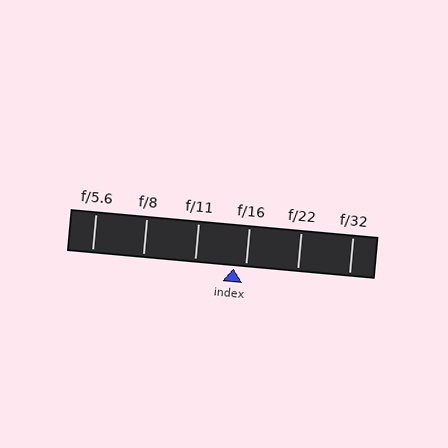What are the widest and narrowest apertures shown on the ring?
The widest aperture shown is f/5.6 and the narrowest is f/32.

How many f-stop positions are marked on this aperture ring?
There are 6 f-stop positions marked.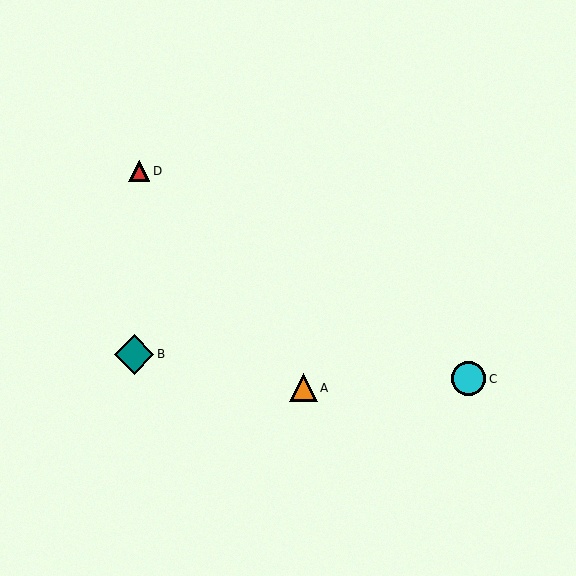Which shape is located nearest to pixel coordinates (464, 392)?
The cyan circle (labeled C) at (469, 379) is nearest to that location.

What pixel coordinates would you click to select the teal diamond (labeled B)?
Click at (134, 354) to select the teal diamond B.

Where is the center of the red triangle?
The center of the red triangle is at (139, 171).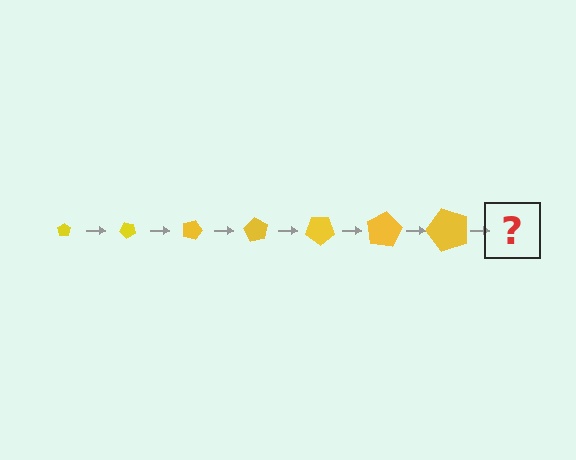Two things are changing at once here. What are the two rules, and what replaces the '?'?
The two rules are that the pentagon grows larger each step and it rotates 45 degrees each step. The '?' should be a pentagon, larger than the previous one and rotated 315 degrees from the start.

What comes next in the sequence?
The next element should be a pentagon, larger than the previous one and rotated 315 degrees from the start.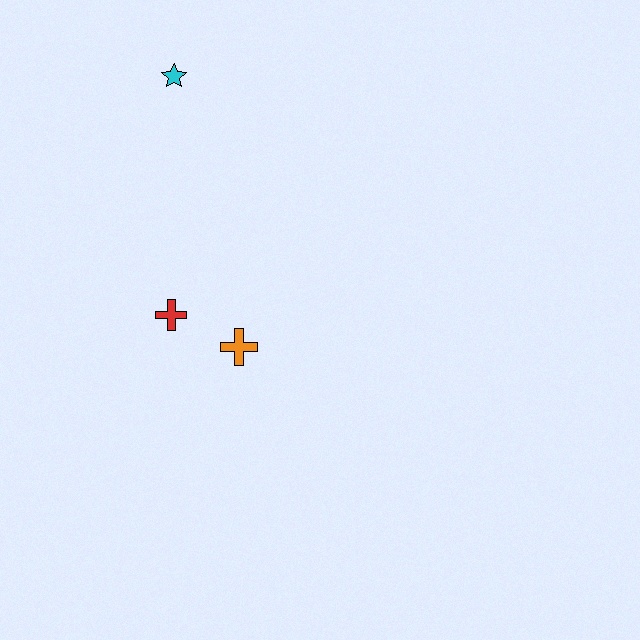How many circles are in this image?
There are no circles.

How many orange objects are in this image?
There is 1 orange object.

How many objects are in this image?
There are 3 objects.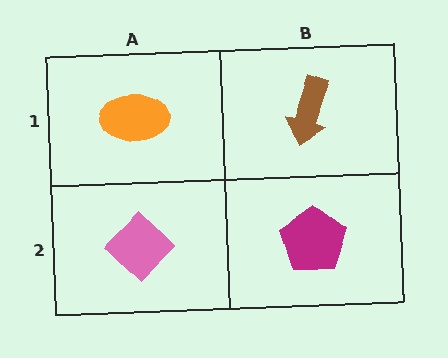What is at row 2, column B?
A magenta pentagon.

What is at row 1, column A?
An orange ellipse.